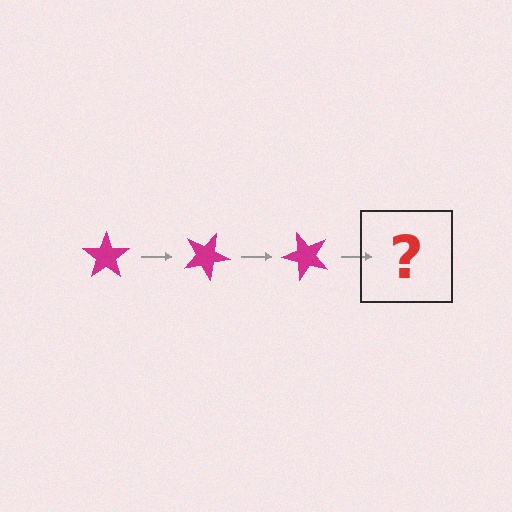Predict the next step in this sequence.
The next step is a magenta star rotated 75 degrees.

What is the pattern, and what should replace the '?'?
The pattern is that the star rotates 25 degrees each step. The '?' should be a magenta star rotated 75 degrees.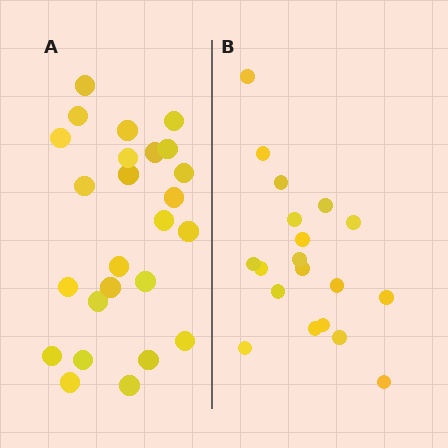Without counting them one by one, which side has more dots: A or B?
Region A (the left region) has more dots.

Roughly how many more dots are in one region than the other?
Region A has about 6 more dots than region B.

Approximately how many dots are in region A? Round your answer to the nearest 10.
About 20 dots. (The exact count is 25, which rounds to 20.)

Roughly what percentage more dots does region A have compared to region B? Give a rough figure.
About 30% more.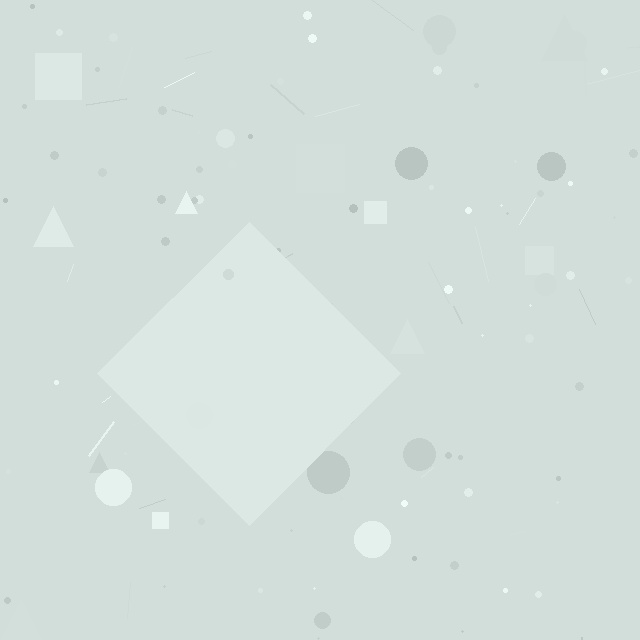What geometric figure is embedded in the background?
A diamond is embedded in the background.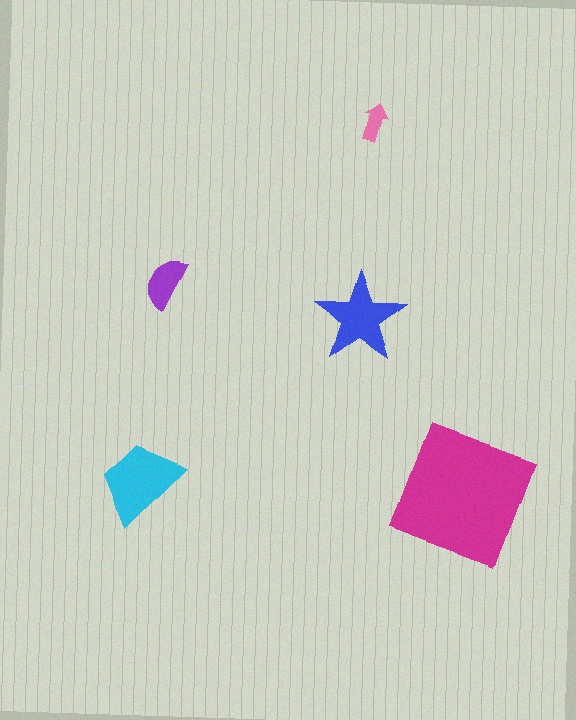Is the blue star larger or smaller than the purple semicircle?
Larger.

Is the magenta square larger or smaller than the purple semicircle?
Larger.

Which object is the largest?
The magenta square.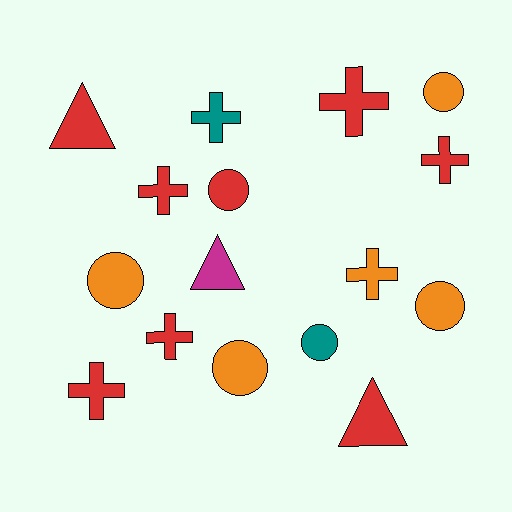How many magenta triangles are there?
There is 1 magenta triangle.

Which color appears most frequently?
Red, with 8 objects.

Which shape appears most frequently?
Cross, with 7 objects.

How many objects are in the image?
There are 16 objects.